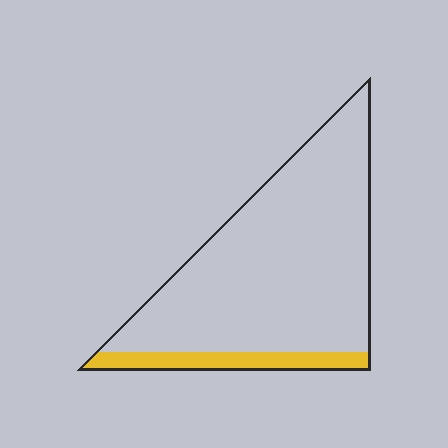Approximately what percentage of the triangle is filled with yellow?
Approximately 10%.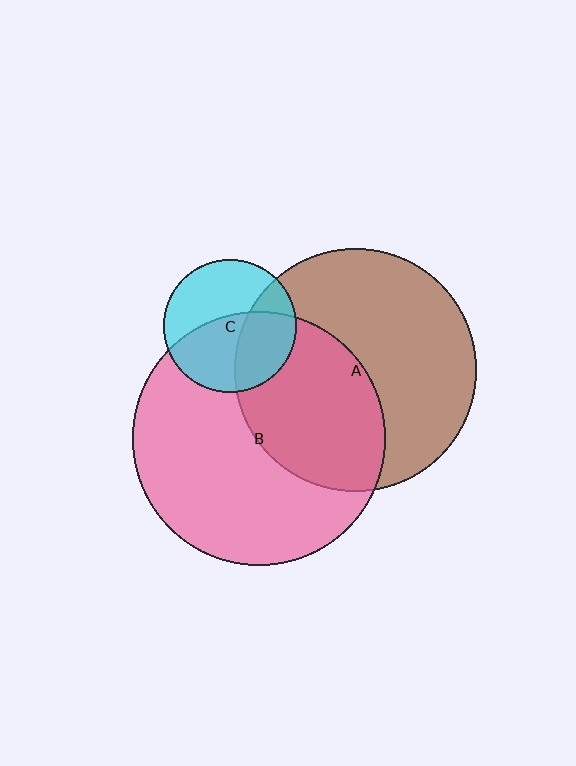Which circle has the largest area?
Circle B (pink).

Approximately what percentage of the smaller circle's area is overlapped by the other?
Approximately 45%.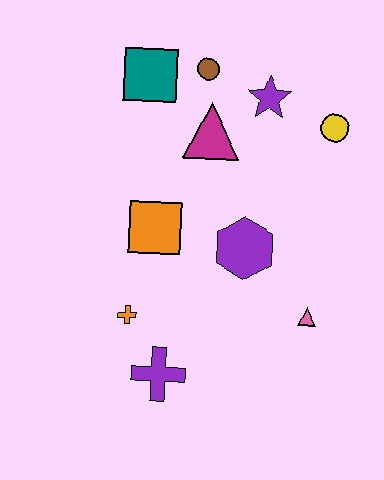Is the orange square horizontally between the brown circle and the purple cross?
No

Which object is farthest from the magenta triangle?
The purple cross is farthest from the magenta triangle.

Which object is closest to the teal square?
The brown circle is closest to the teal square.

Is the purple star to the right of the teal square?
Yes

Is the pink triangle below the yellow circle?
Yes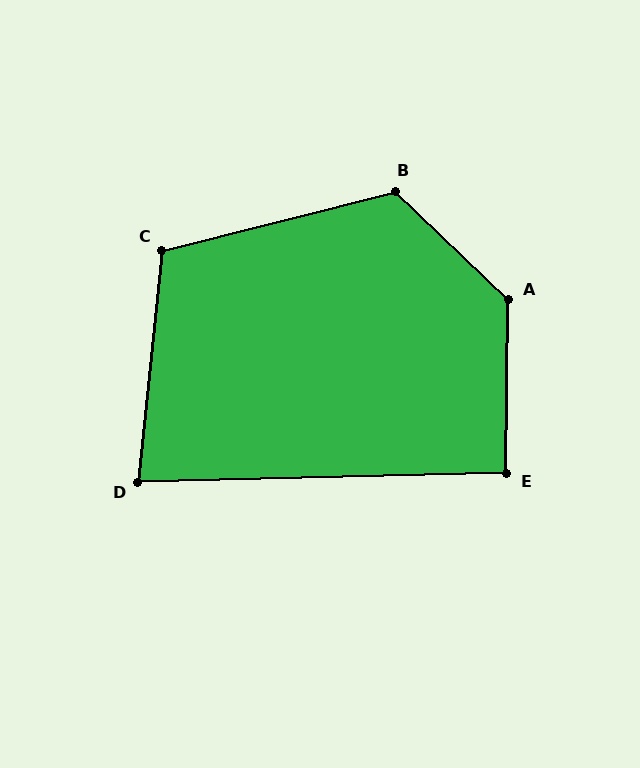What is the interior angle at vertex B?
Approximately 122 degrees (obtuse).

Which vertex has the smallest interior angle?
D, at approximately 83 degrees.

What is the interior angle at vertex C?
Approximately 110 degrees (obtuse).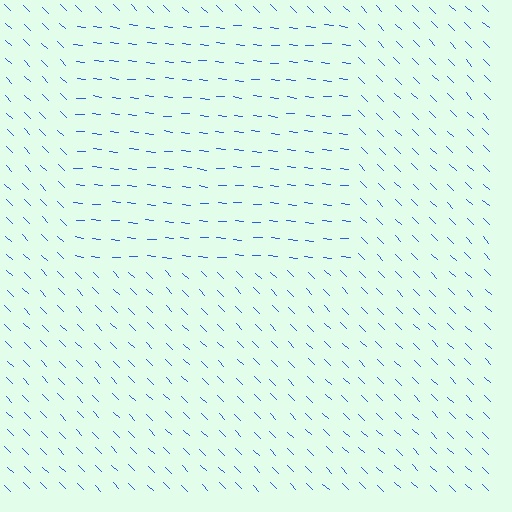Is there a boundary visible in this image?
Yes, there is a texture boundary formed by a change in line orientation.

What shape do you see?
I see a rectangle.